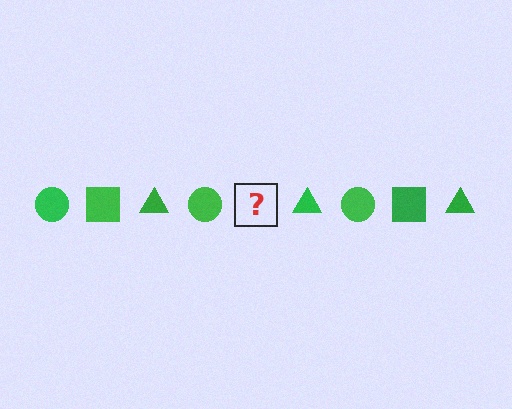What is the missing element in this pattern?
The missing element is a green square.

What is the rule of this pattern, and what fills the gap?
The rule is that the pattern cycles through circle, square, triangle shapes in green. The gap should be filled with a green square.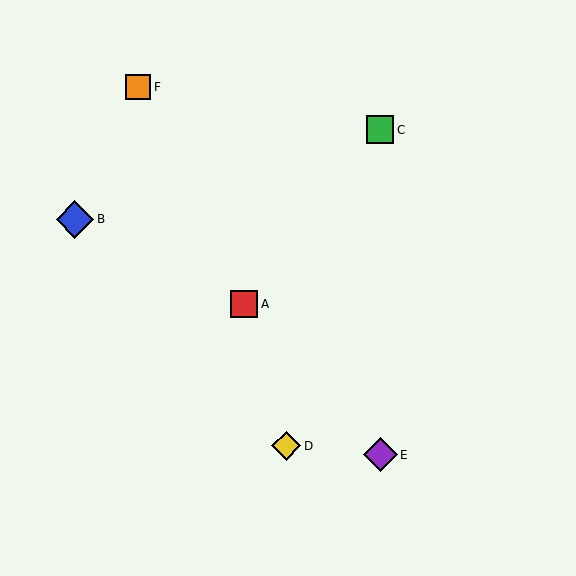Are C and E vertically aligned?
Yes, both are at x≈380.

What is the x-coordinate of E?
Object E is at x≈380.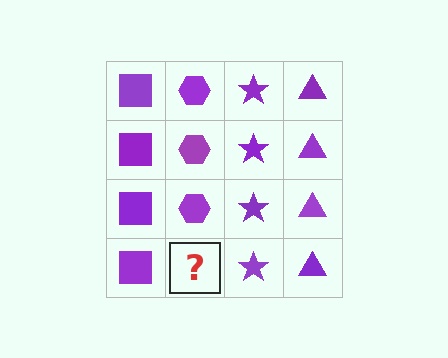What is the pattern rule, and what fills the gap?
The rule is that each column has a consistent shape. The gap should be filled with a purple hexagon.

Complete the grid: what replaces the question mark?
The question mark should be replaced with a purple hexagon.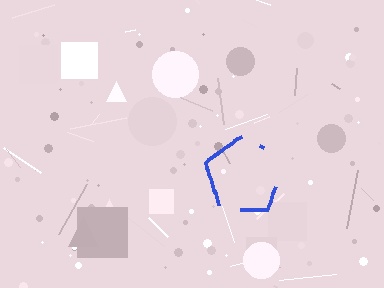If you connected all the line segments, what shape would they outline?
They would outline a pentagon.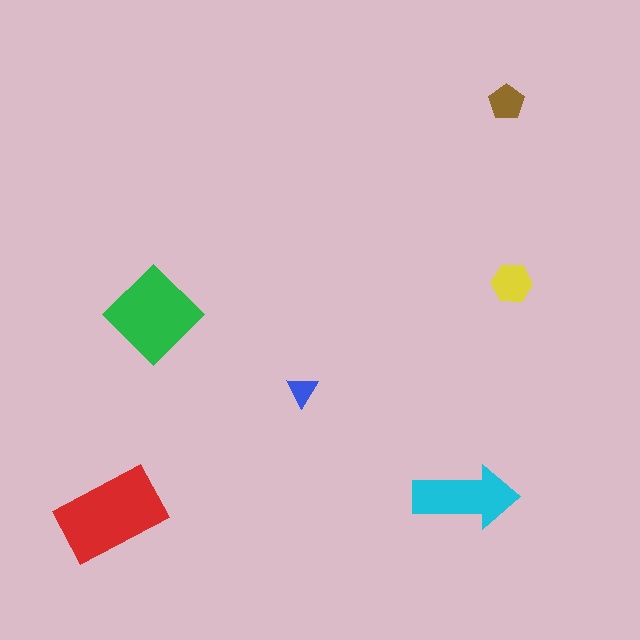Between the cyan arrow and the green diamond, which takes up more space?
The green diamond.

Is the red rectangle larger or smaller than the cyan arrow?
Larger.